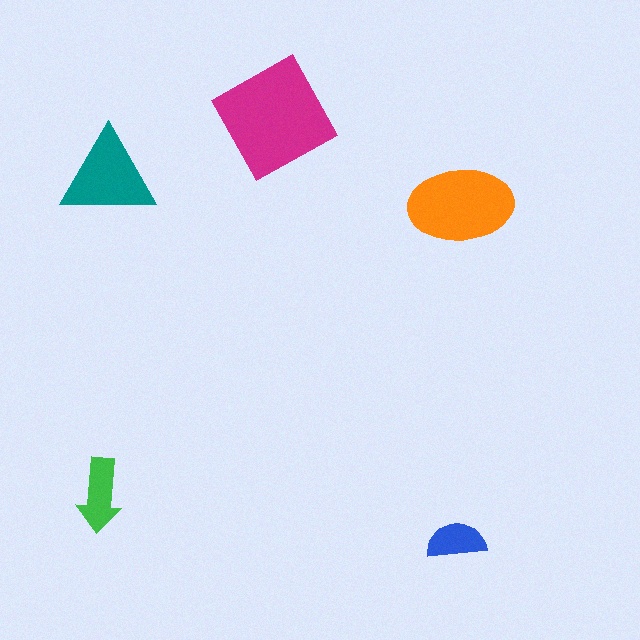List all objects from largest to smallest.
The magenta square, the orange ellipse, the teal triangle, the green arrow, the blue semicircle.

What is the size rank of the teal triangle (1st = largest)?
3rd.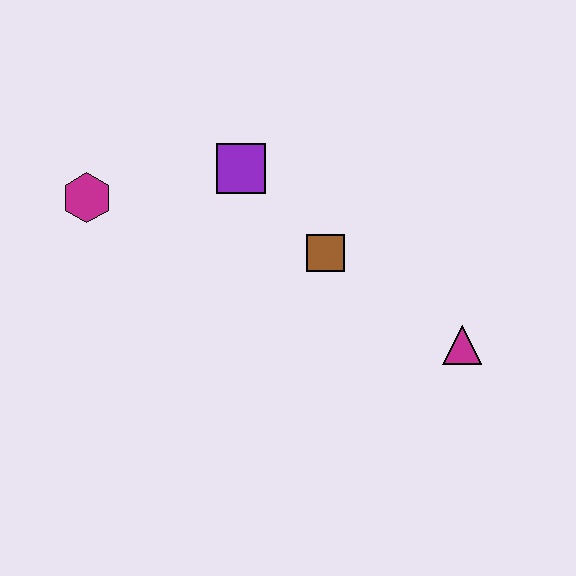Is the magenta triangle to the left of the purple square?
No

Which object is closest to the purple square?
The brown square is closest to the purple square.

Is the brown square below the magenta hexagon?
Yes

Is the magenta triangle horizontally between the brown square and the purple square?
No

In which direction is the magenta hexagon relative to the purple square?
The magenta hexagon is to the left of the purple square.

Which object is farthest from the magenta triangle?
The magenta hexagon is farthest from the magenta triangle.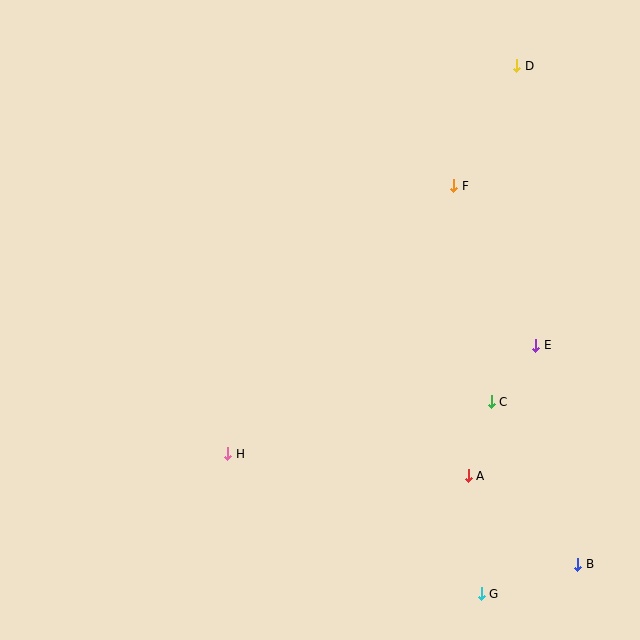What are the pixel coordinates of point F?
Point F is at (454, 186).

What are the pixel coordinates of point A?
Point A is at (468, 476).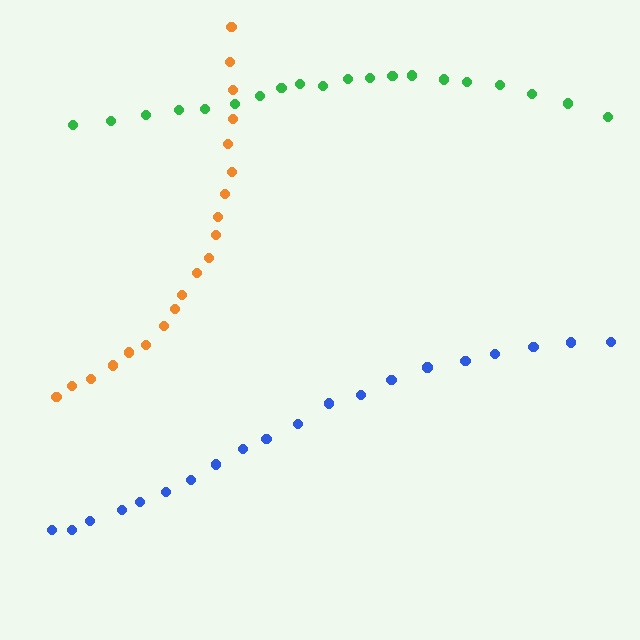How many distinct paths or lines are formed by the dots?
There are 3 distinct paths.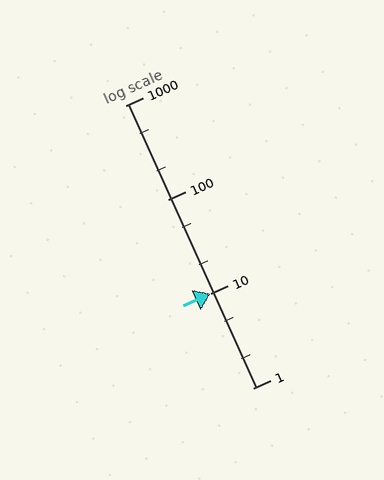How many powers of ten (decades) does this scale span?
The scale spans 3 decades, from 1 to 1000.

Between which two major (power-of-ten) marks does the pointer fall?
The pointer is between 10 and 100.